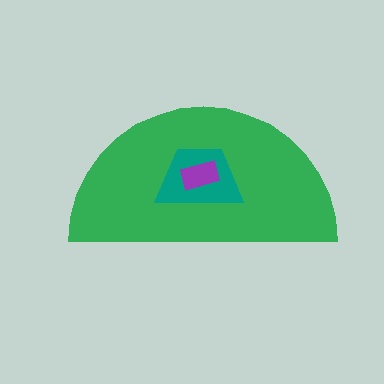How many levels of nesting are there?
3.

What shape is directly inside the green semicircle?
The teal trapezoid.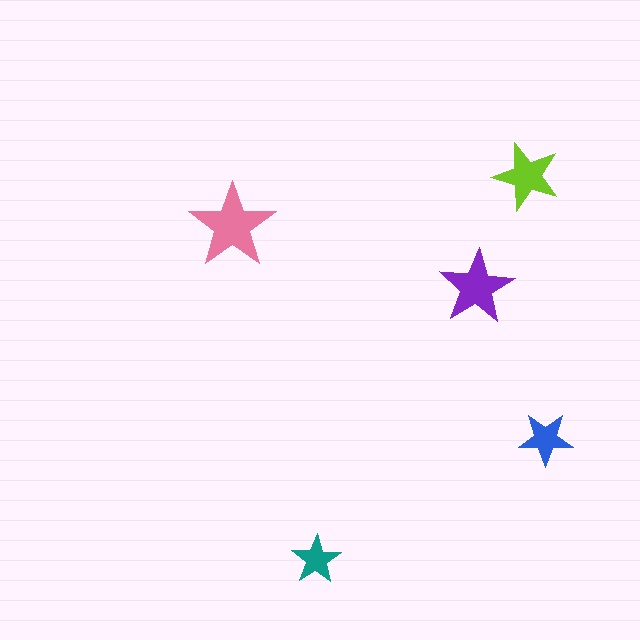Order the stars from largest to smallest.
the pink one, the purple one, the lime one, the blue one, the teal one.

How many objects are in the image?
There are 5 objects in the image.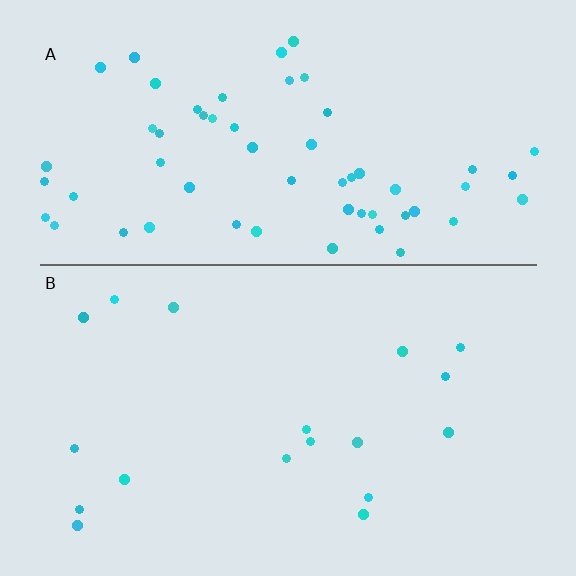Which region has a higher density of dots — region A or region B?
A (the top).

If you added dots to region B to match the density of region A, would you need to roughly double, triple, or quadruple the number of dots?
Approximately triple.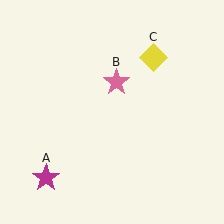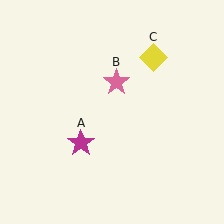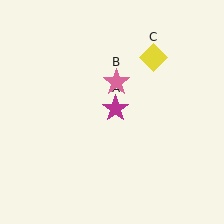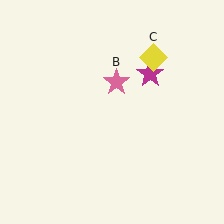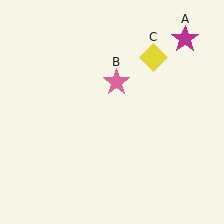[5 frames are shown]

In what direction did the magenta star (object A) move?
The magenta star (object A) moved up and to the right.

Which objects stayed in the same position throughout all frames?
Pink star (object B) and yellow diamond (object C) remained stationary.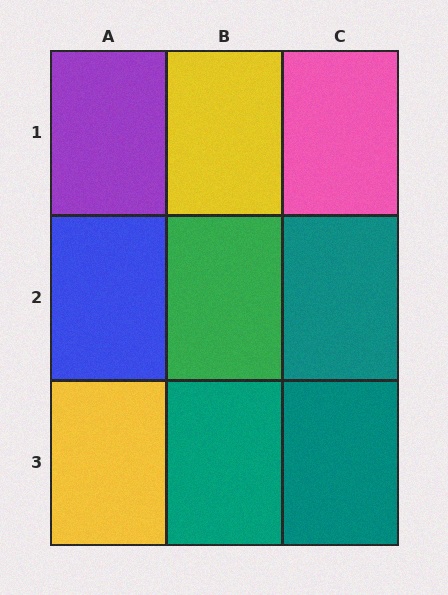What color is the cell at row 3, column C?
Teal.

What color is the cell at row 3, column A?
Yellow.